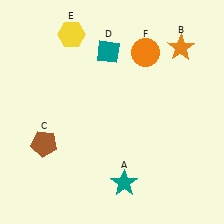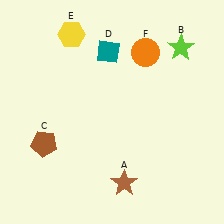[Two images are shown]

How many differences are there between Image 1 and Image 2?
There are 2 differences between the two images.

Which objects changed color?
A changed from teal to brown. B changed from orange to lime.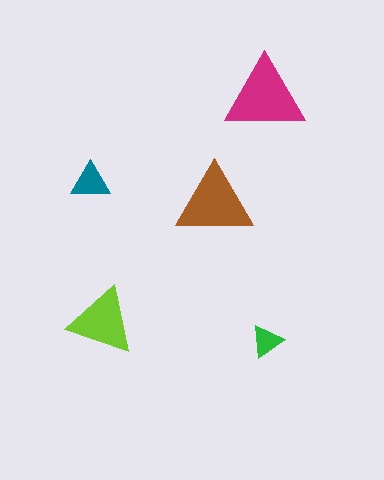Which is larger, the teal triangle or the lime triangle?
The lime one.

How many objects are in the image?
There are 5 objects in the image.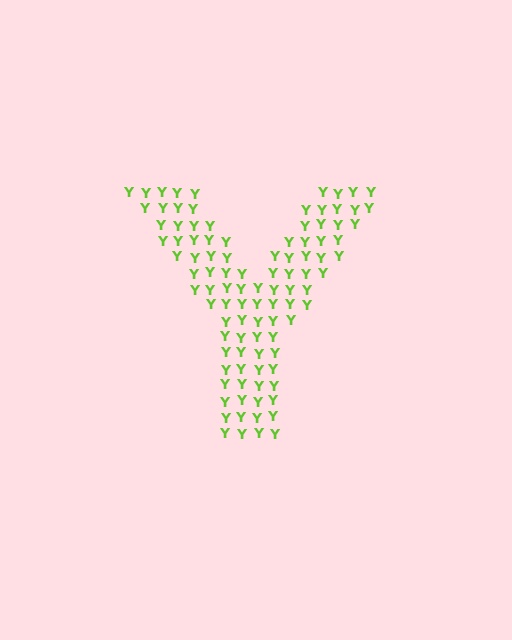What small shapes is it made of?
It is made of small letter Y's.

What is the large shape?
The large shape is the letter Y.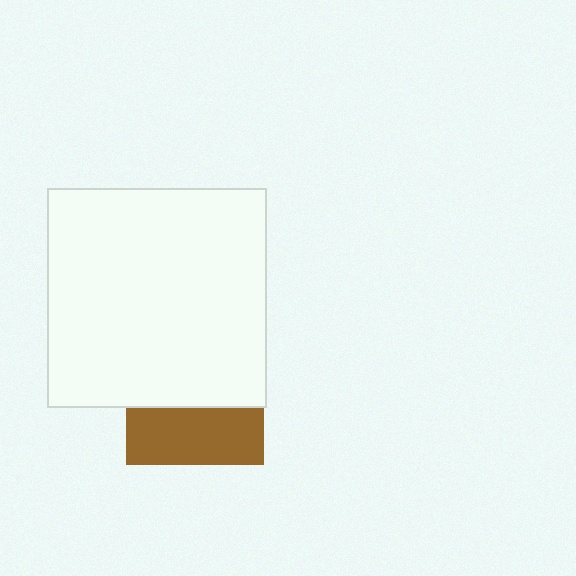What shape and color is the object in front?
The object in front is a white square.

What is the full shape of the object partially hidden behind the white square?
The partially hidden object is a brown square.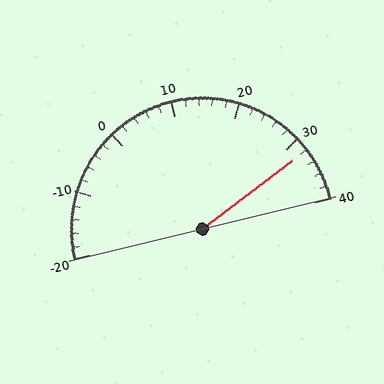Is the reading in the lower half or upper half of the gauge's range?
The reading is in the upper half of the range (-20 to 40).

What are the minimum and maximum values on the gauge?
The gauge ranges from -20 to 40.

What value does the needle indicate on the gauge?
The needle indicates approximately 32.